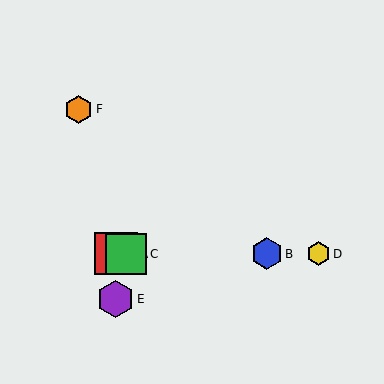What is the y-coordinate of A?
Object A is at y≈254.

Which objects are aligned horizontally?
Objects A, B, C, D are aligned horizontally.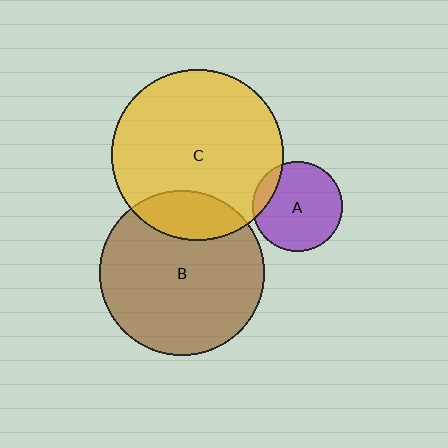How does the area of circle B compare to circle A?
Approximately 3.4 times.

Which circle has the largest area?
Circle C (yellow).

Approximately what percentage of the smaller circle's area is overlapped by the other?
Approximately 20%.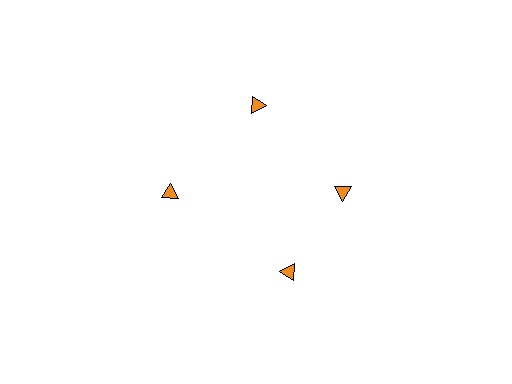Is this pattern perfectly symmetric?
No. The 4 orange triangles are arranged in a ring, but one element near the 6 o'clock position is rotated out of alignment along the ring, breaking the 4-fold rotational symmetry.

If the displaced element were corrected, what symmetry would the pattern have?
It would have 4-fold rotational symmetry — the pattern would map onto itself every 90 degrees.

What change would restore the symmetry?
The symmetry would be restored by rotating it back into even spacing with its neighbors so that all 4 triangles sit at equal angles and equal distance from the center.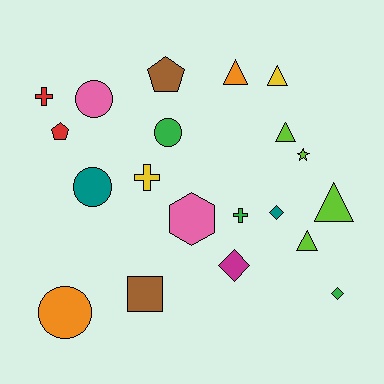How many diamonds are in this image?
There are 3 diamonds.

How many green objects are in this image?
There are 3 green objects.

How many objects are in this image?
There are 20 objects.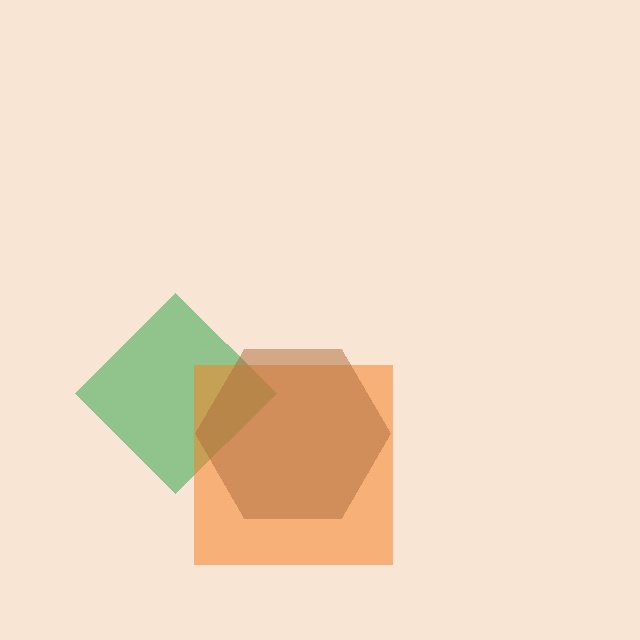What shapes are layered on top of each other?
The layered shapes are: a green diamond, an orange square, a brown hexagon.